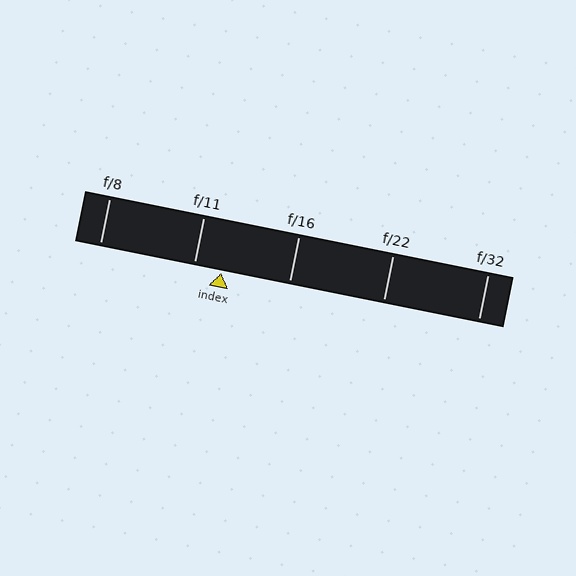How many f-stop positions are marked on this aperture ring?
There are 5 f-stop positions marked.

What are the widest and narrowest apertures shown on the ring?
The widest aperture shown is f/8 and the narrowest is f/32.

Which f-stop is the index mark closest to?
The index mark is closest to f/11.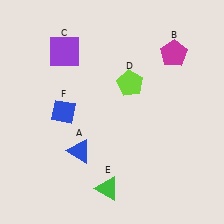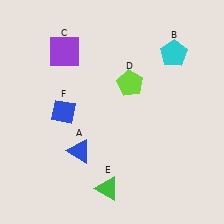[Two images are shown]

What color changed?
The pentagon (B) changed from magenta in Image 1 to cyan in Image 2.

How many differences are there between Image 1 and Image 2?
There is 1 difference between the two images.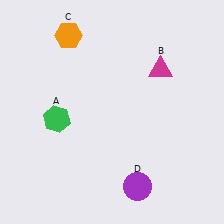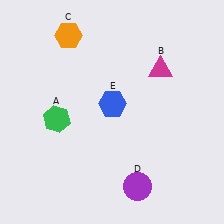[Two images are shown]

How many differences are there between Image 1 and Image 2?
There is 1 difference between the two images.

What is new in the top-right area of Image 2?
A blue hexagon (E) was added in the top-right area of Image 2.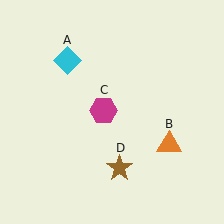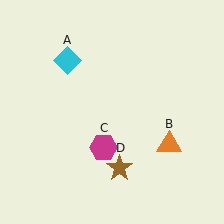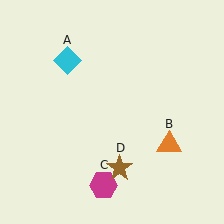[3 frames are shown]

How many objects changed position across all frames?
1 object changed position: magenta hexagon (object C).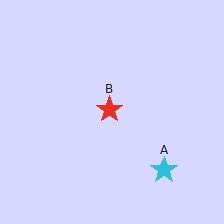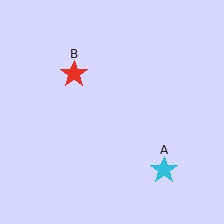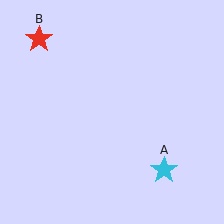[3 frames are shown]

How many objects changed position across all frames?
1 object changed position: red star (object B).